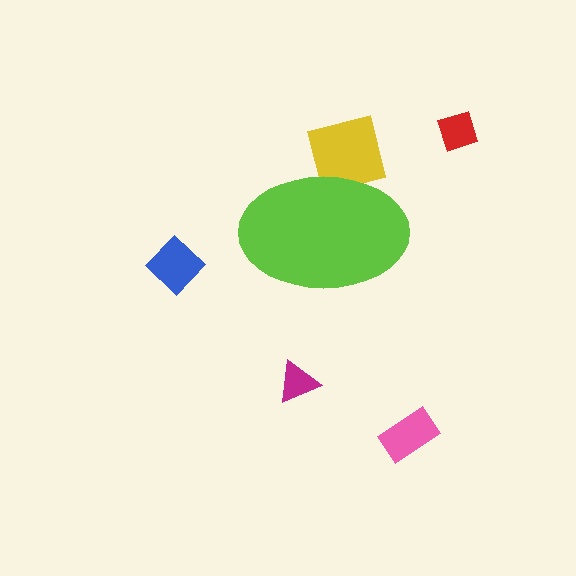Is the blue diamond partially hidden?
No, the blue diamond is fully visible.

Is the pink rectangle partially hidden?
No, the pink rectangle is fully visible.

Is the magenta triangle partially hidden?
No, the magenta triangle is fully visible.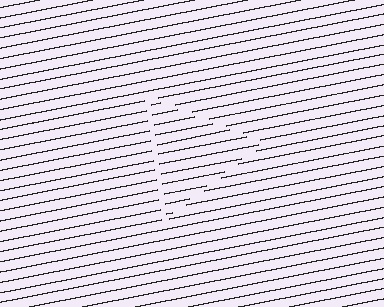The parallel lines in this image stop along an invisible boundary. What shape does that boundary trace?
An illusory triangle. The interior of the shape contains the same grating, shifted by half a period — the contour is defined by the phase discontinuity where line-ends from the inner and outer gratings abut.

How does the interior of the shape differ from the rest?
The interior of the shape contains the same grating, shifted by half a period — the contour is defined by the phase discontinuity where line-ends from the inner and outer gratings abut.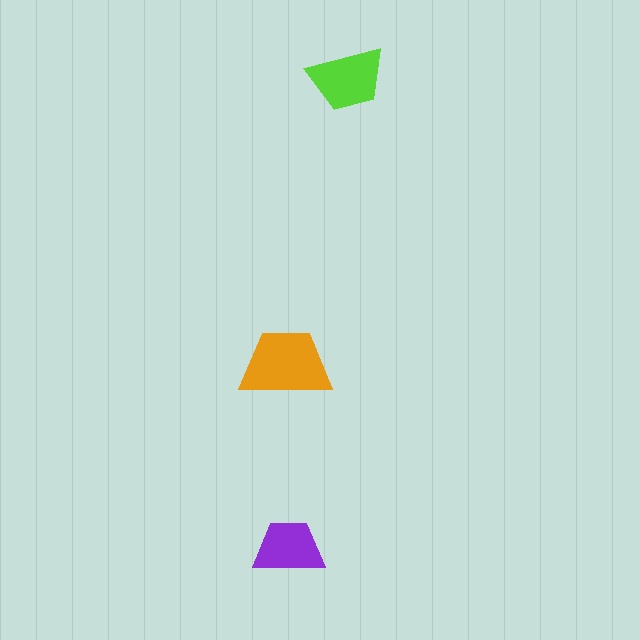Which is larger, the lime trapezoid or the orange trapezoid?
The orange one.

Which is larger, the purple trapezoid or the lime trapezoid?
The lime one.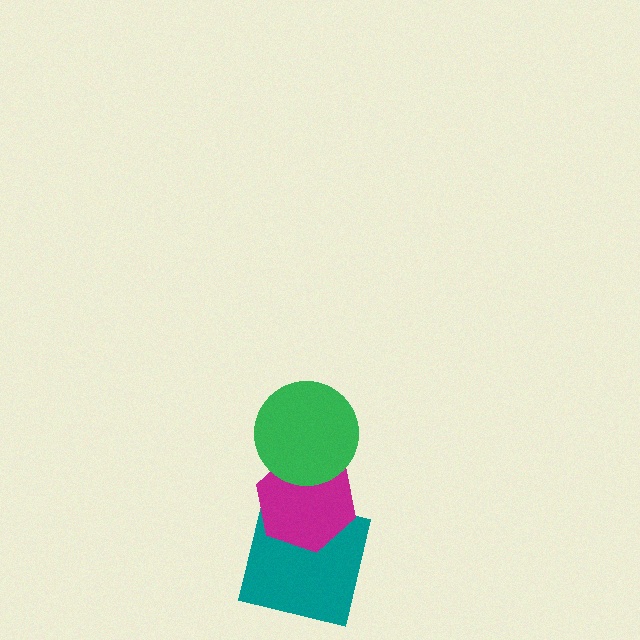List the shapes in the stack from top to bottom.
From top to bottom: the green circle, the magenta hexagon, the teal square.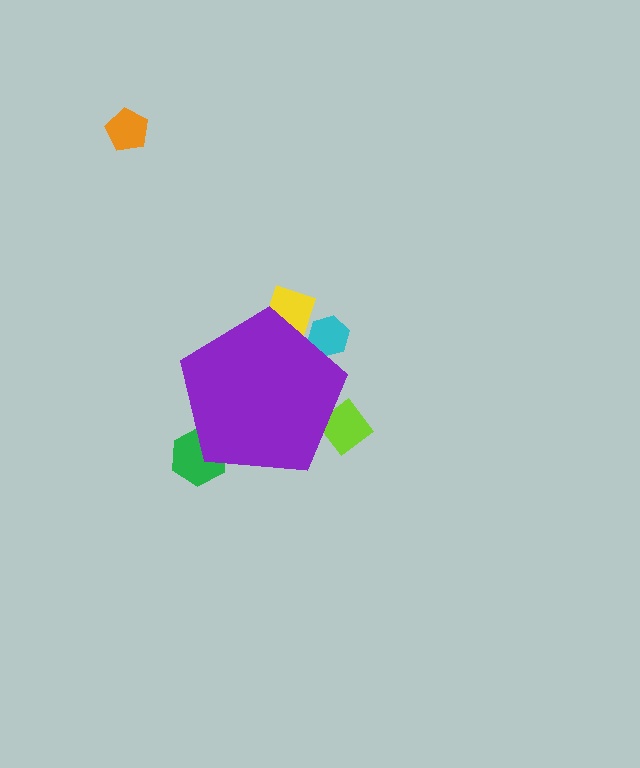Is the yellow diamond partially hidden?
Yes, the yellow diamond is partially hidden behind the purple pentagon.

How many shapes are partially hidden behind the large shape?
4 shapes are partially hidden.